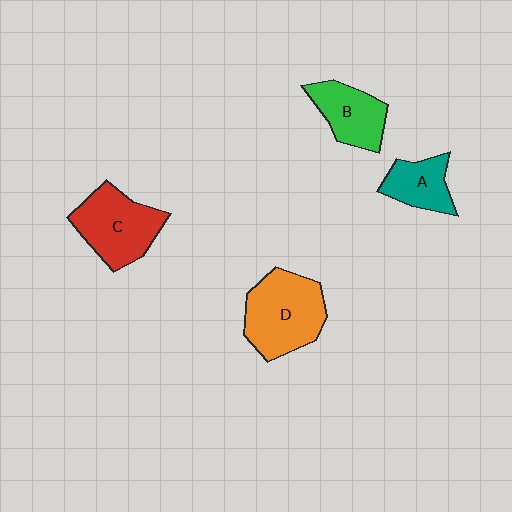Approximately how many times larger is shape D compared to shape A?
Approximately 1.9 times.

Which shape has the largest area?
Shape D (orange).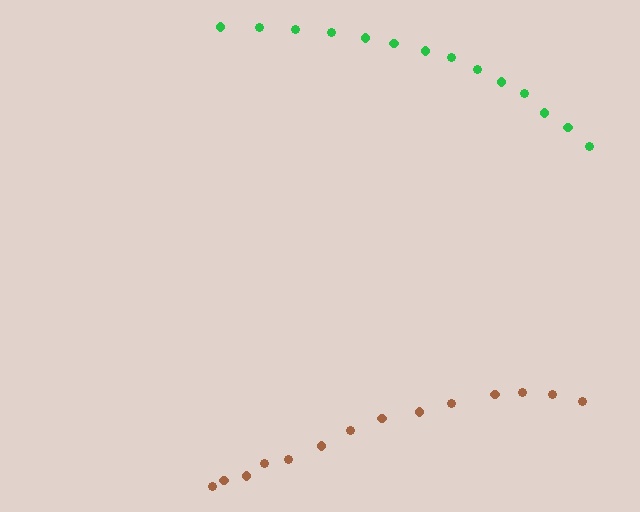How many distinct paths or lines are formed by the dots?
There are 2 distinct paths.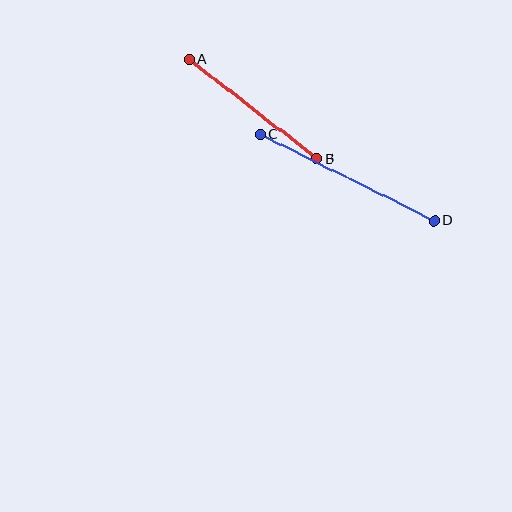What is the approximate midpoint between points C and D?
The midpoint is at approximately (347, 178) pixels.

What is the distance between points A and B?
The distance is approximately 161 pixels.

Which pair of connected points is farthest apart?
Points C and D are farthest apart.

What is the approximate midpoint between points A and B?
The midpoint is at approximately (253, 109) pixels.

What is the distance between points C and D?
The distance is approximately 195 pixels.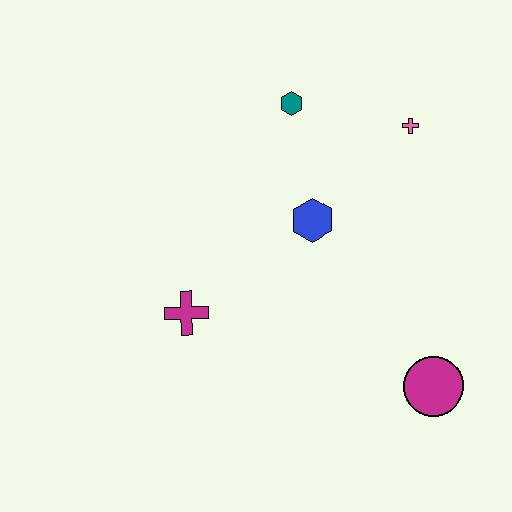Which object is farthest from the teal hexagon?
The magenta circle is farthest from the teal hexagon.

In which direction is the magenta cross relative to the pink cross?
The magenta cross is to the left of the pink cross.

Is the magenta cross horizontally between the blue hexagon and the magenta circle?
No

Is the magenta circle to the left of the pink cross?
No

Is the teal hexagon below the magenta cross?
No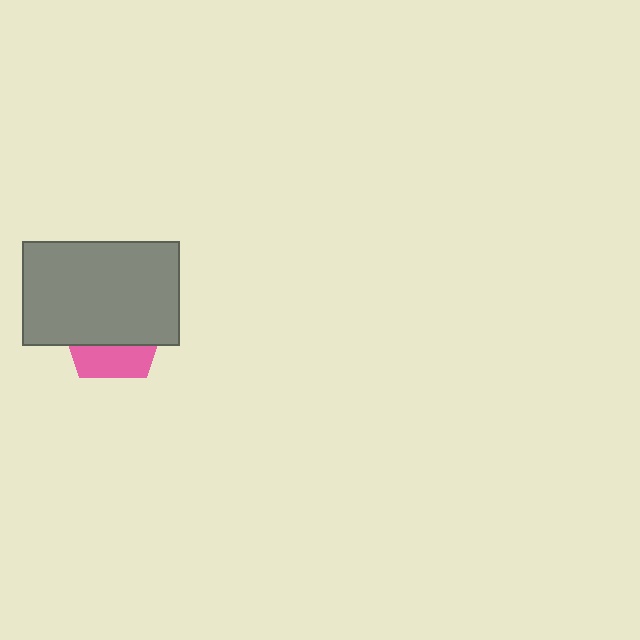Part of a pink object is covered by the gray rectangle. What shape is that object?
It is a pentagon.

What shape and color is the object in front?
The object in front is a gray rectangle.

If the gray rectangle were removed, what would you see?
You would see the complete pink pentagon.